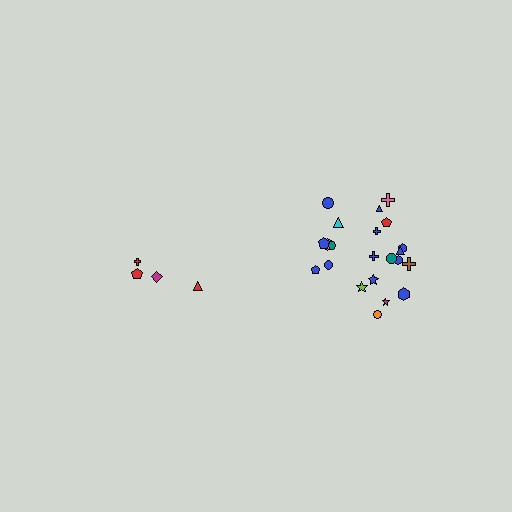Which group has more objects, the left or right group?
The right group.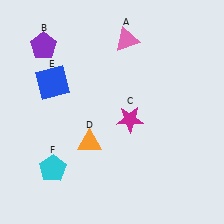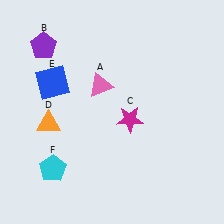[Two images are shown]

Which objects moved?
The objects that moved are: the pink triangle (A), the orange triangle (D).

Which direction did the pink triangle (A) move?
The pink triangle (A) moved down.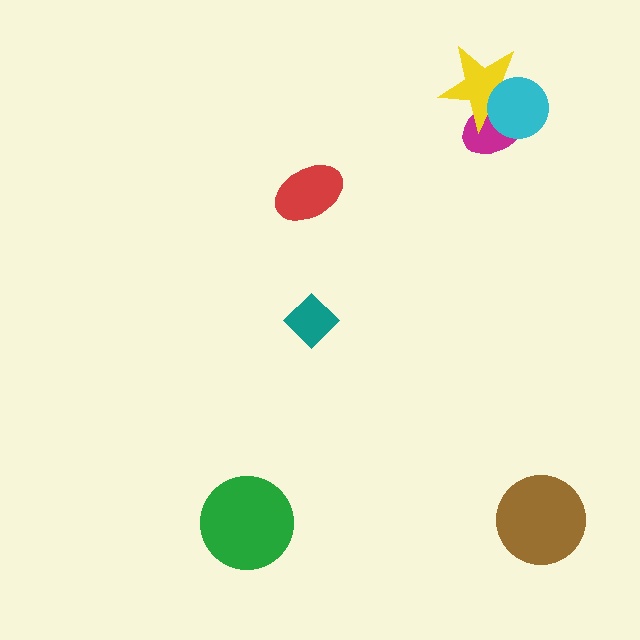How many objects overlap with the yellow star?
2 objects overlap with the yellow star.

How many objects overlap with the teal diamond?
0 objects overlap with the teal diamond.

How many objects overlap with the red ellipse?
0 objects overlap with the red ellipse.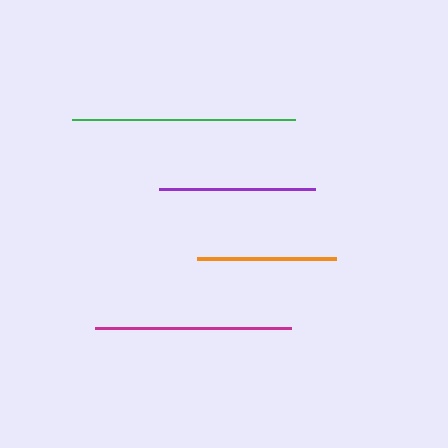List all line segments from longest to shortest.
From longest to shortest: green, magenta, purple, orange.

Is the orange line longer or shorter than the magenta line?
The magenta line is longer than the orange line.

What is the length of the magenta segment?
The magenta segment is approximately 196 pixels long.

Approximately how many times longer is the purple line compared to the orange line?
The purple line is approximately 1.1 times the length of the orange line.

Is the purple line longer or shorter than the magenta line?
The magenta line is longer than the purple line.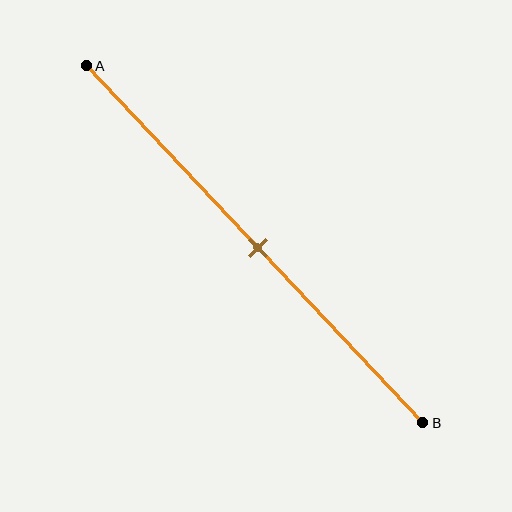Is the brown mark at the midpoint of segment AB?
Yes, the mark is approximately at the midpoint.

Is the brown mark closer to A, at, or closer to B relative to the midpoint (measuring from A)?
The brown mark is approximately at the midpoint of segment AB.